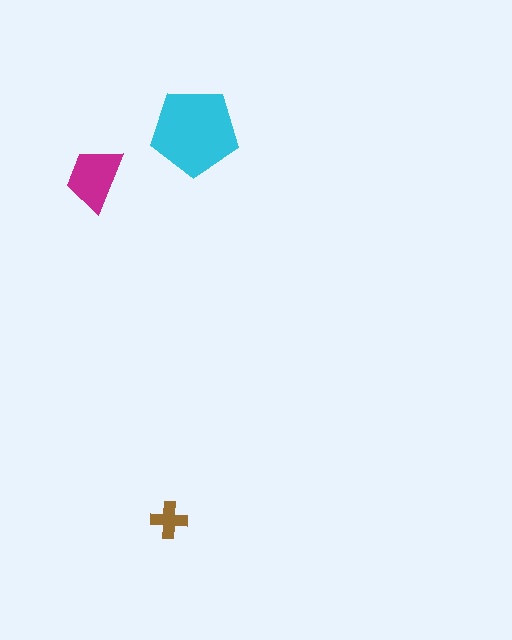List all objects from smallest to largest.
The brown cross, the magenta trapezoid, the cyan pentagon.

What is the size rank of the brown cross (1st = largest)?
3rd.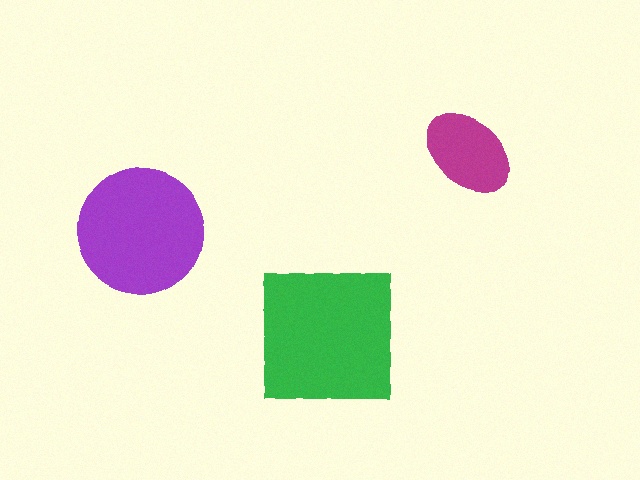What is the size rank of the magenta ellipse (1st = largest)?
3rd.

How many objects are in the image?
There are 3 objects in the image.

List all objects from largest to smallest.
The green square, the purple circle, the magenta ellipse.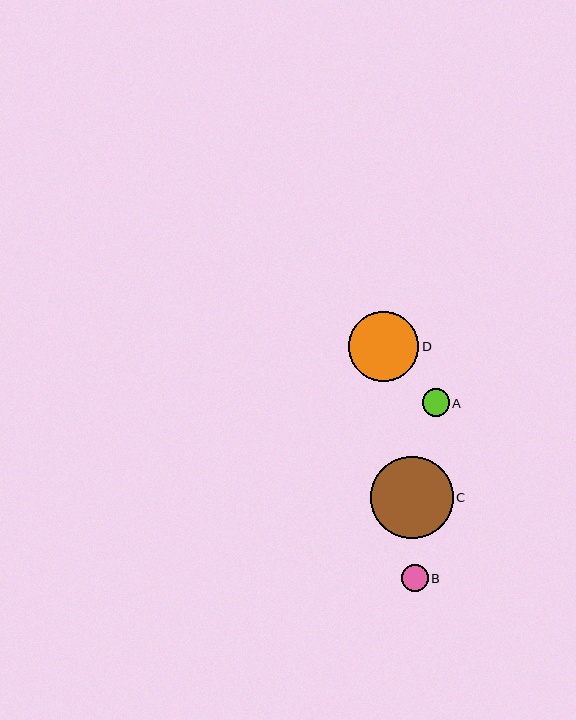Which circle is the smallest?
Circle B is the smallest with a size of approximately 26 pixels.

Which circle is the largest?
Circle C is the largest with a size of approximately 83 pixels.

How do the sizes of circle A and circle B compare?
Circle A and circle B are approximately the same size.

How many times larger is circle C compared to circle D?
Circle C is approximately 1.2 times the size of circle D.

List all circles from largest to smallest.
From largest to smallest: C, D, A, B.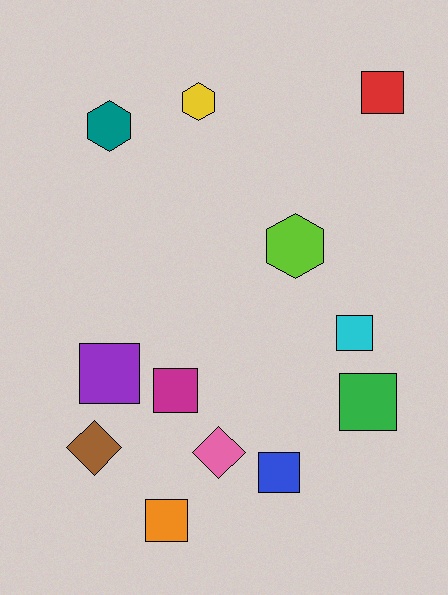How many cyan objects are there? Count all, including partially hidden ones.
There is 1 cyan object.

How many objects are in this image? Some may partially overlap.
There are 12 objects.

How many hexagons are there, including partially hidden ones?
There are 3 hexagons.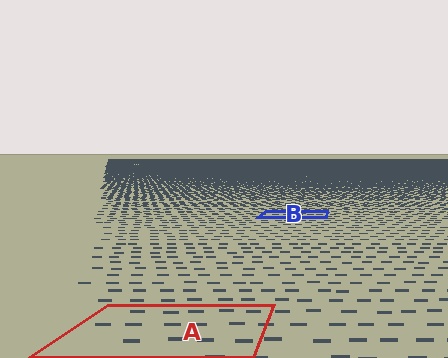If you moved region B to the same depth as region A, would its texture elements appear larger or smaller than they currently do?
They would appear larger. At a closer depth, the same texture elements are projected at a bigger on-screen size.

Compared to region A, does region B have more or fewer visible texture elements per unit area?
Region B has more texture elements per unit area — they are packed more densely because it is farther away.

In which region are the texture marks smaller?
The texture marks are smaller in region B, because it is farther away.